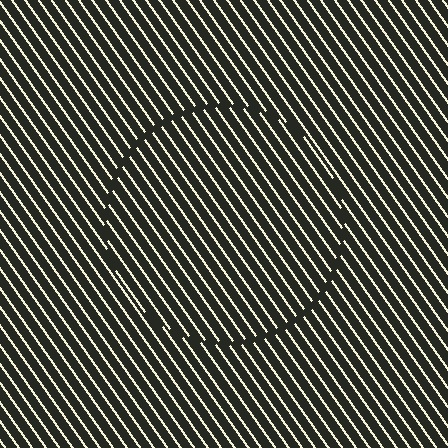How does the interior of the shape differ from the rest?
The interior of the shape contains the same grating, shifted by half a period — the contour is defined by the phase discontinuity where line-ends from the inner and outer gratings abut.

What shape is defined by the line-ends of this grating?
An illusory circle. The interior of the shape contains the same grating, shifted by half a period — the contour is defined by the phase discontinuity where line-ends from the inner and outer gratings abut.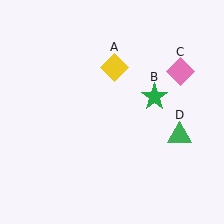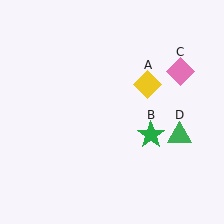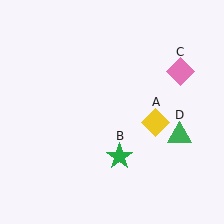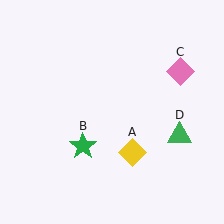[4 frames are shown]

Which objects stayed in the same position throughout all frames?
Pink diamond (object C) and green triangle (object D) remained stationary.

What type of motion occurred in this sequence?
The yellow diamond (object A), green star (object B) rotated clockwise around the center of the scene.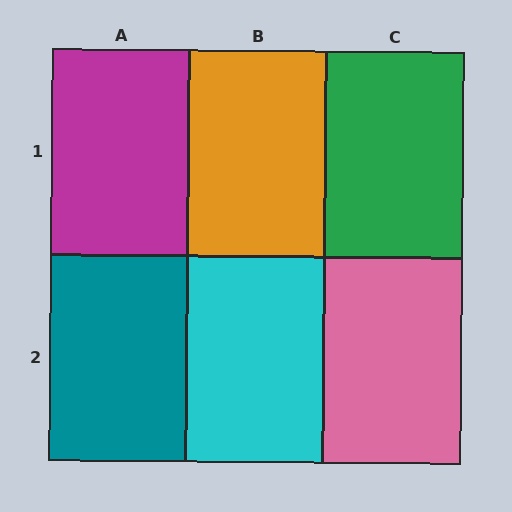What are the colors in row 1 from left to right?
Magenta, orange, green.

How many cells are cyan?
1 cell is cyan.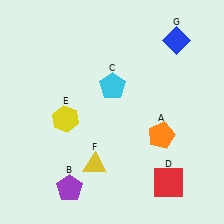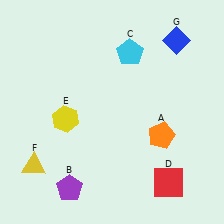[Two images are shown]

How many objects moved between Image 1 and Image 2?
2 objects moved between the two images.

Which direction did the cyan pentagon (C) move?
The cyan pentagon (C) moved up.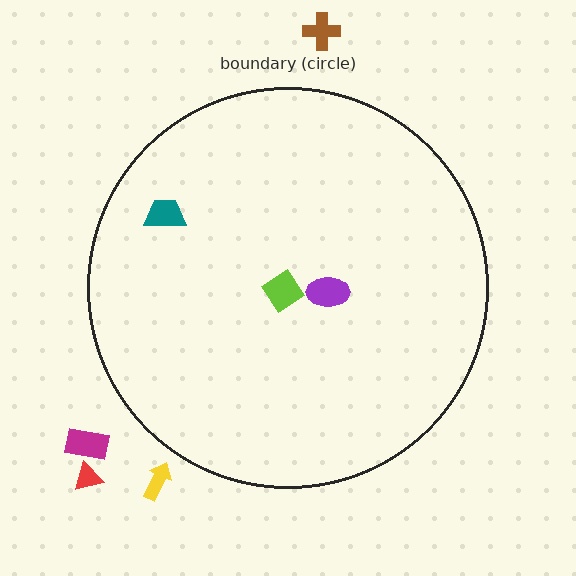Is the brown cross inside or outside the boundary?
Outside.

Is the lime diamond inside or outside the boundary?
Inside.